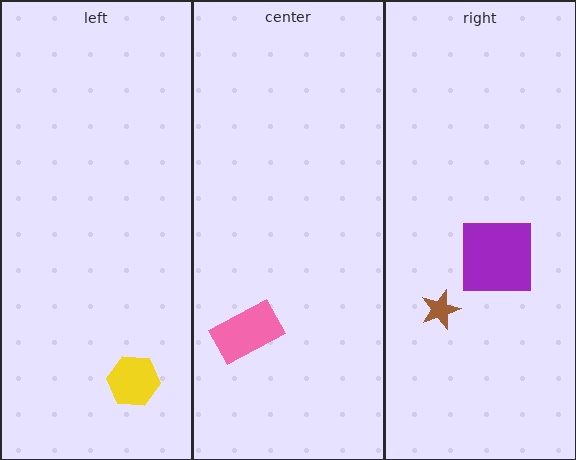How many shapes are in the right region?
2.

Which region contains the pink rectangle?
The center region.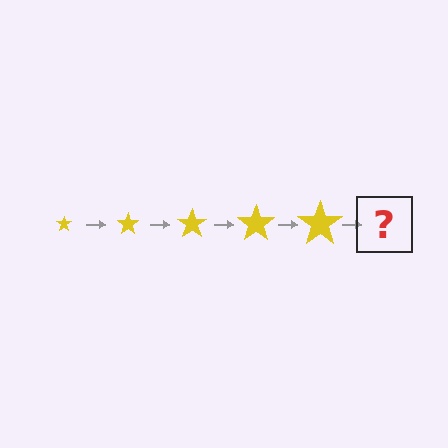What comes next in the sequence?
The next element should be a yellow star, larger than the previous one.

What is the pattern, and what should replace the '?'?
The pattern is that the star gets progressively larger each step. The '?' should be a yellow star, larger than the previous one.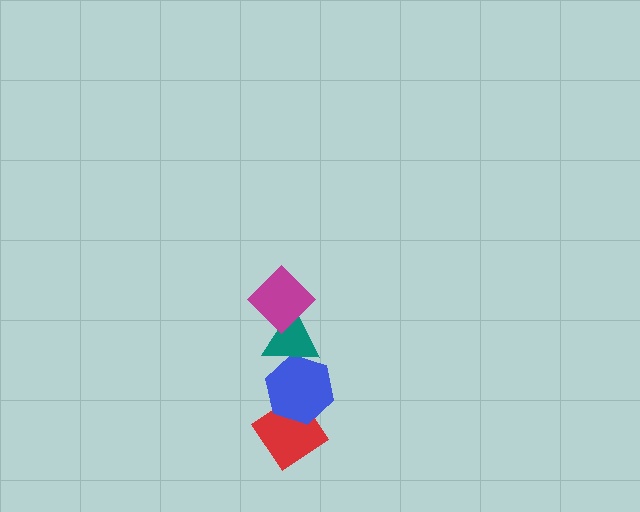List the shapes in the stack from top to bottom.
From top to bottom: the magenta diamond, the teal triangle, the blue hexagon, the red diamond.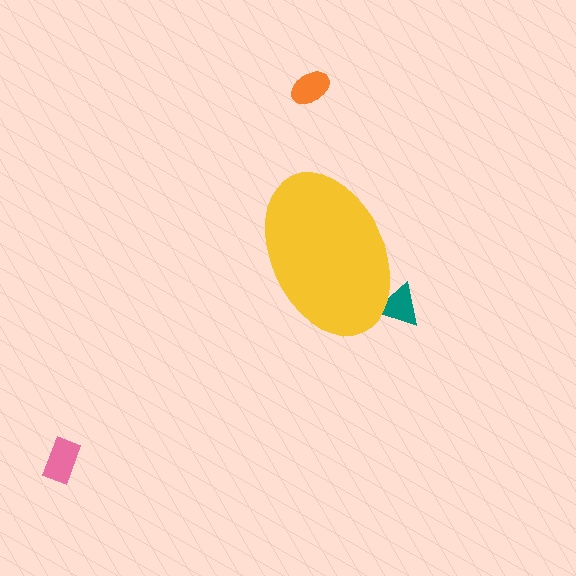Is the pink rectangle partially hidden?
No, the pink rectangle is fully visible.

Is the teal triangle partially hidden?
Yes, the teal triangle is partially hidden behind the yellow ellipse.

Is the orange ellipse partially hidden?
No, the orange ellipse is fully visible.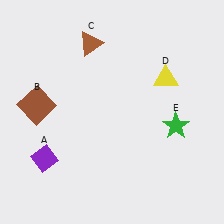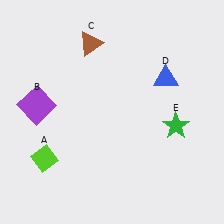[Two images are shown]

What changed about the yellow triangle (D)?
In Image 1, D is yellow. In Image 2, it changed to blue.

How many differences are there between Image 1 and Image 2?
There are 3 differences between the two images.